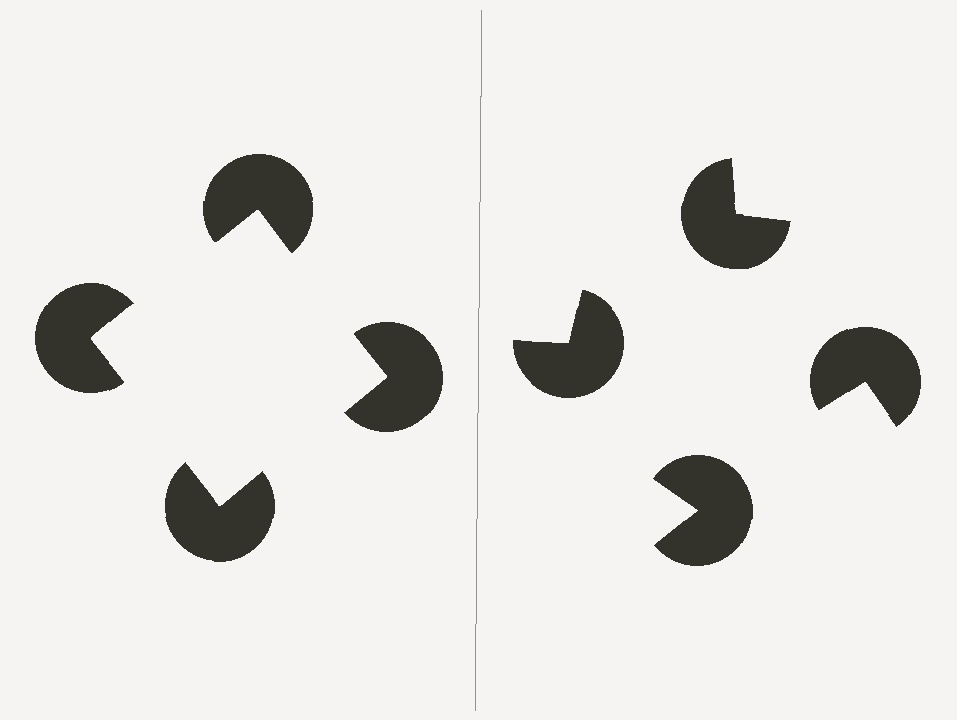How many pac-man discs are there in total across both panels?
8 — 4 on each side.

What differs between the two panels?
The pac-man discs are positioned identically on both sides; only the wedge orientations differ. On the left they align to a square; on the right they are misaligned.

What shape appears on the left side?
An illusory square.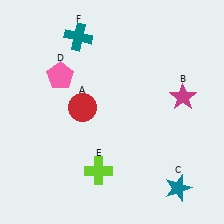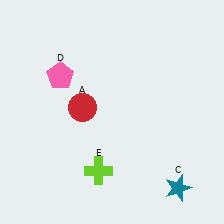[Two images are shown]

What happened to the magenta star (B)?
The magenta star (B) was removed in Image 2. It was in the top-right area of Image 1.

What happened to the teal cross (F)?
The teal cross (F) was removed in Image 2. It was in the top-left area of Image 1.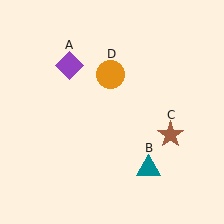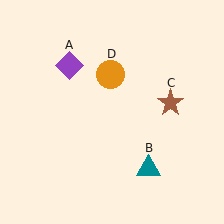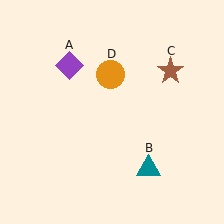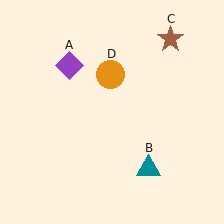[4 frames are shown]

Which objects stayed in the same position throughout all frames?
Purple diamond (object A) and teal triangle (object B) and orange circle (object D) remained stationary.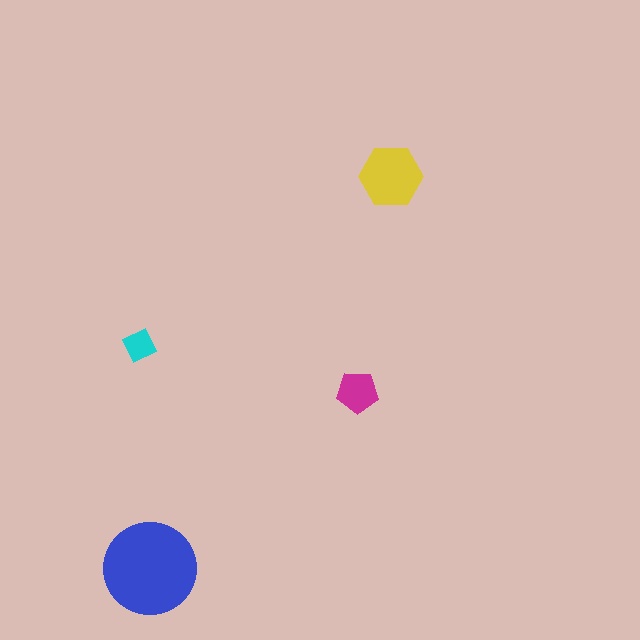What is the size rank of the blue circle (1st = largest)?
1st.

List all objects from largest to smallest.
The blue circle, the yellow hexagon, the magenta pentagon, the cyan diamond.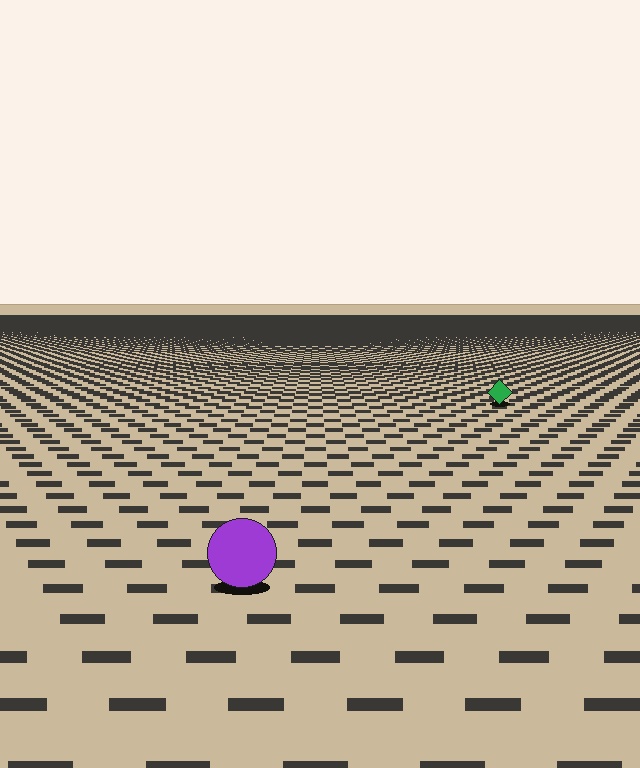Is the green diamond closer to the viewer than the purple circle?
No. The purple circle is closer — you can tell from the texture gradient: the ground texture is coarser near it.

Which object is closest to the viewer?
The purple circle is closest. The texture marks near it are larger and more spread out.